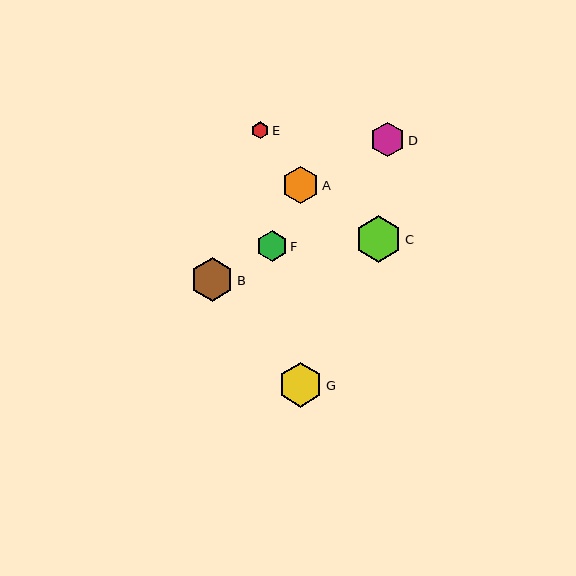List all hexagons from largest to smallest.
From largest to smallest: C, G, B, A, D, F, E.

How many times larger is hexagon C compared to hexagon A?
Hexagon C is approximately 1.2 times the size of hexagon A.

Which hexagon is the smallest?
Hexagon E is the smallest with a size of approximately 17 pixels.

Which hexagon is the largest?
Hexagon C is the largest with a size of approximately 46 pixels.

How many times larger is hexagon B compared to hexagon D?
Hexagon B is approximately 1.2 times the size of hexagon D.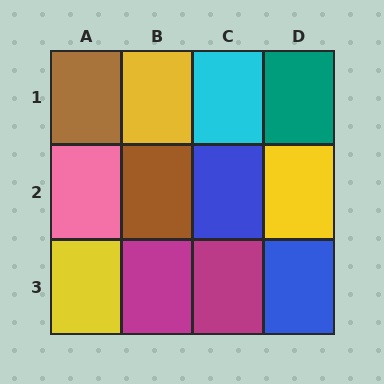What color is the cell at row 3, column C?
Magenta.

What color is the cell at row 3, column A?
Yellow.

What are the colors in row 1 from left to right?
Brown, yellow, cyan, teal.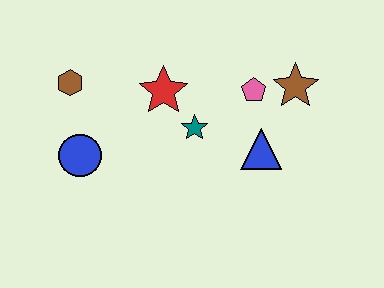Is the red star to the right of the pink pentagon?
No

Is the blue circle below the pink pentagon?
Yes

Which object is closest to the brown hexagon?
The blue circle is closest to the brown hexagon.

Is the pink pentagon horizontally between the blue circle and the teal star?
No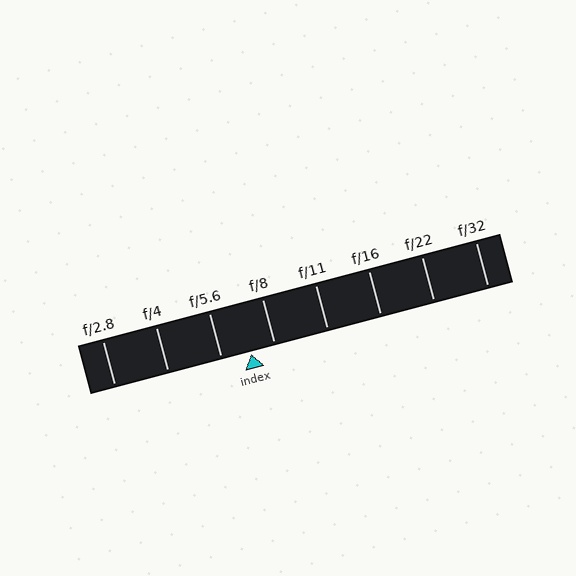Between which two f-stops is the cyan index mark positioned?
The index mark is between f/5.6 and f/8.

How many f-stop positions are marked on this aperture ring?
There are 8 f-stop positions marked.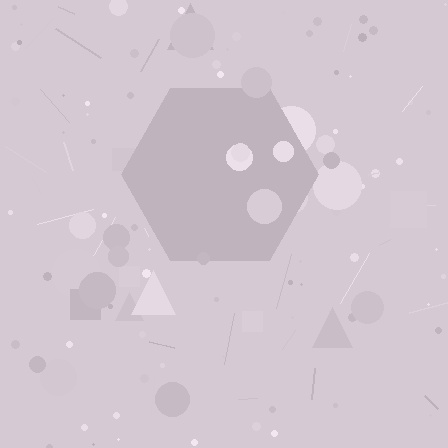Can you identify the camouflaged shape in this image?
The camouflaged shape is a hexagon.